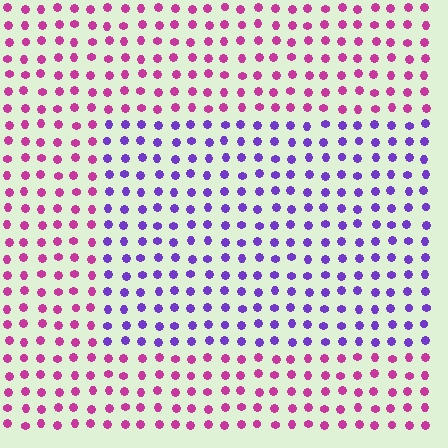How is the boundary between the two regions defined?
The boundary is defined purely by a slight shift in hue (about 53 degrees). Spacing, size, and orientation are identical on both sides.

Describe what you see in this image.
The image is filled with small magenta elements in a uniform arrangement. A rectangle-shaped region is visible where the elements are tinted to a slightly different hue, forming a subtle color boundary.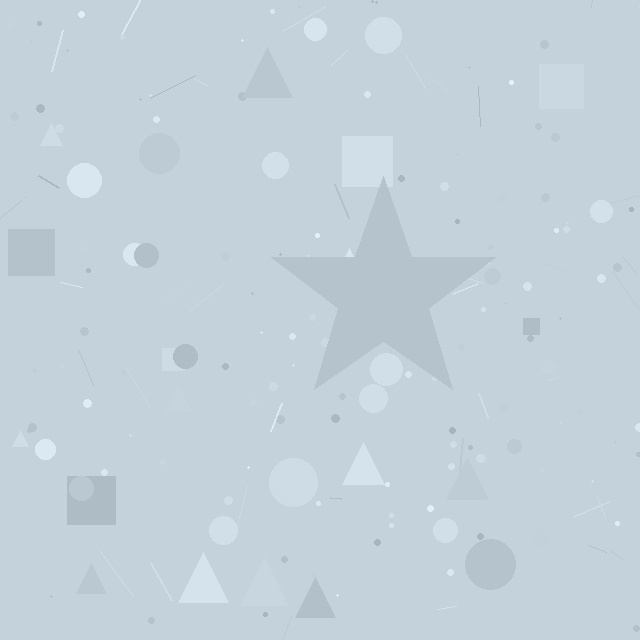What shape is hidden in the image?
A star is hidden in the image.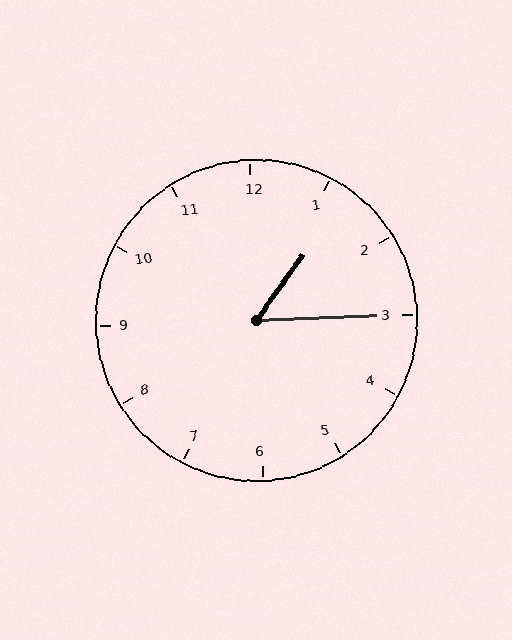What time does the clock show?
1:15.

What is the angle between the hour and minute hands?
Approximately 52 degrees.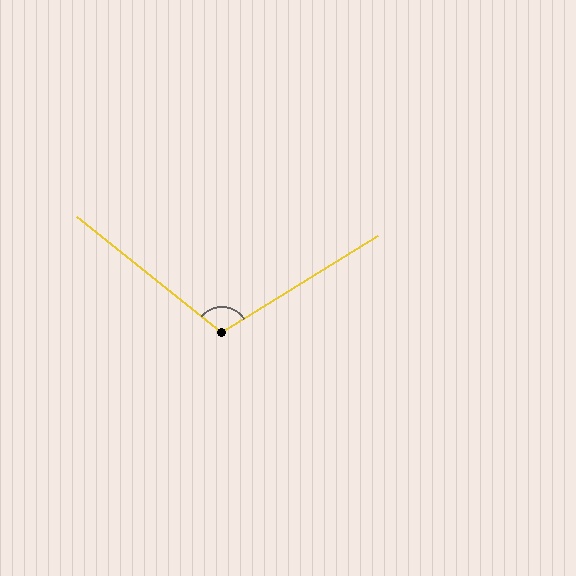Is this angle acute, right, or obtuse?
It is obtuse.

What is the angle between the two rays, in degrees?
Approximately 110 degrees.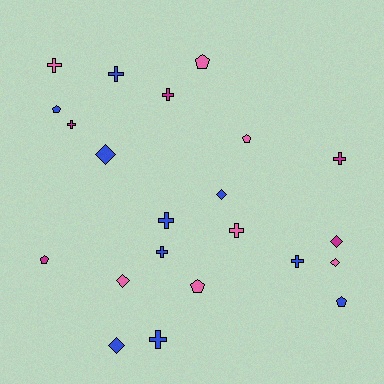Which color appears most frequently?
Blue, with 10 objects.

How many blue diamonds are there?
There are 3 blue diamonds.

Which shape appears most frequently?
Cross, with 10 objects.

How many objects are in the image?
There are 22 objects.